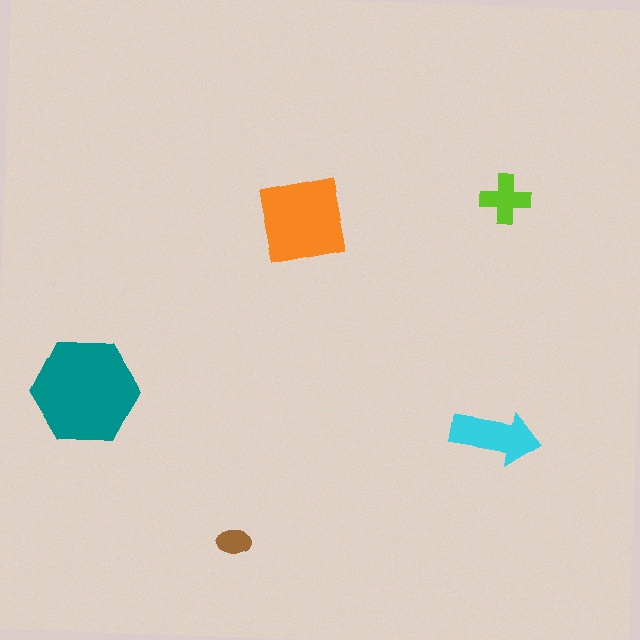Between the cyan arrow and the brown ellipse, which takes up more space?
The cyan arrow.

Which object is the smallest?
The brown ellipse.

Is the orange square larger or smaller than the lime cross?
Larger.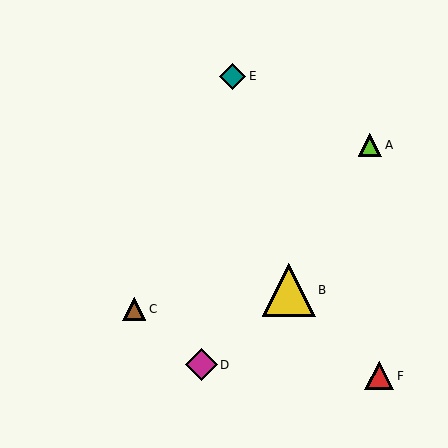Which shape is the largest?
The yellow triangle (labeled B) is the largest.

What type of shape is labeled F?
Shape F is a red triangle.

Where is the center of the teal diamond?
The center of the teal diamond is at (232, 76).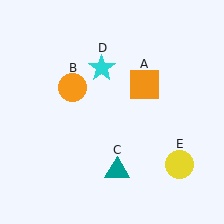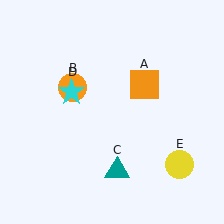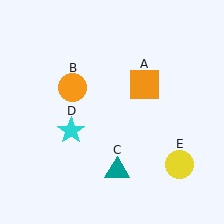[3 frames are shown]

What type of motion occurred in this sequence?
The cyan star (object D) rotated counterclockwise around the center of the scene.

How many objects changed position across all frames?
1 object changed position: cyan star (object D).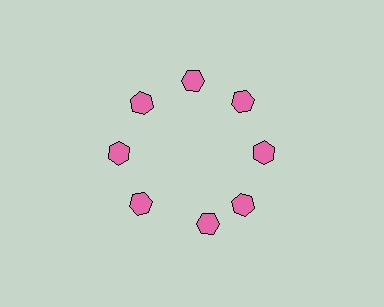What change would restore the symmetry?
The symmetry would be restored by rotating it back into even spacing with its neighbors so that all 8 hexagons sit at equal angles and equal distance from the center.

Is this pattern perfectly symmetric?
No. The 8 pink hexagons are arranged in a ring, but one element near the 6 o'clock position is rotated out of alignment along the ring, breaking the 8-fold rotational symmetry.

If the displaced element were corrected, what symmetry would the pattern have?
It would have 8-fold rotational symmetry — the pattern would map onto itself every 45 degrees.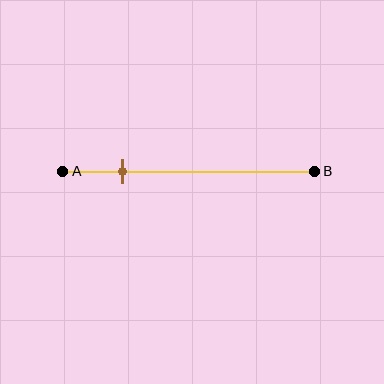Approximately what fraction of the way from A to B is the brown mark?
The brown mark is approximately 25% of the way from A to B.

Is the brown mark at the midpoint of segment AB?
No, the mark is at about 25% from A, not at the 50% midpoint.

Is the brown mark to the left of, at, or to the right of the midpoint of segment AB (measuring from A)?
The brown mark is to the left of the midpoint of segment AB.